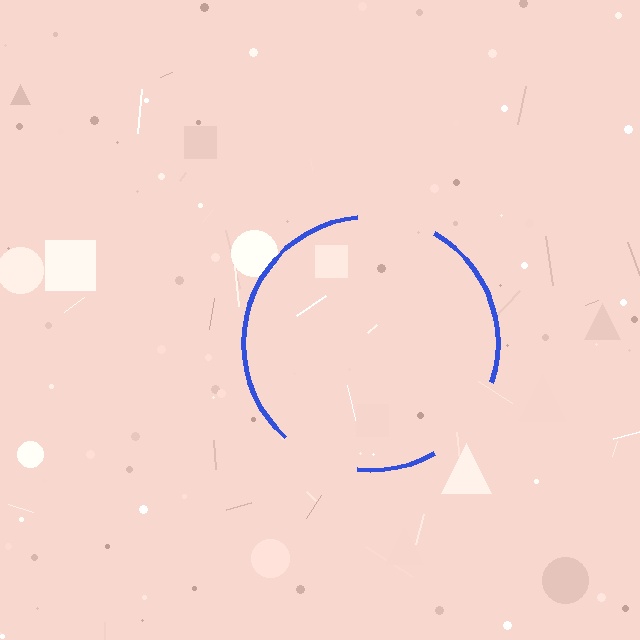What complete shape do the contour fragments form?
The contour fragments form a circle.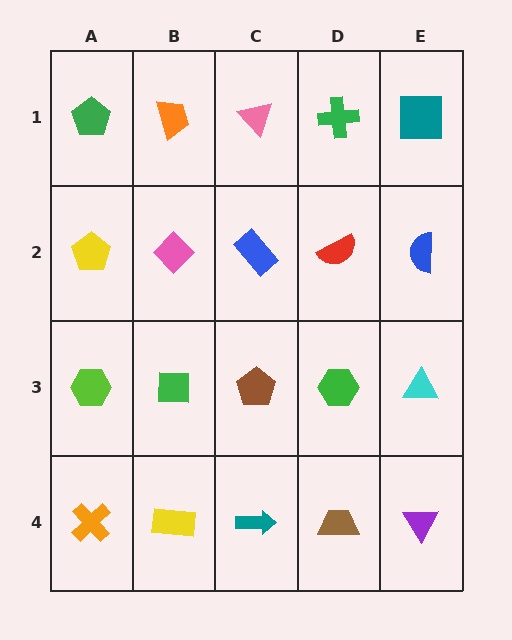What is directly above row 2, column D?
A green cross.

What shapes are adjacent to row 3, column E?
A blue semicircle (row 2, column E), a purple triangle (row 4, column E), a green hexagon (row 3, column D).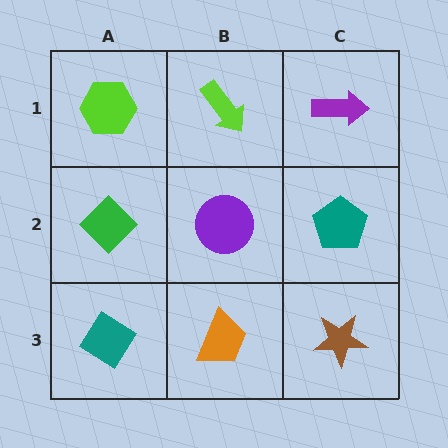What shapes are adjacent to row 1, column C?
A teal pentagon (row 2, column C), a lime arrow (row 1, column B).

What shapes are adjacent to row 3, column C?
A teal pentagon (row 2, column C), an orange trapezoid (row 3, column B).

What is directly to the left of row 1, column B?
A lime hexagon.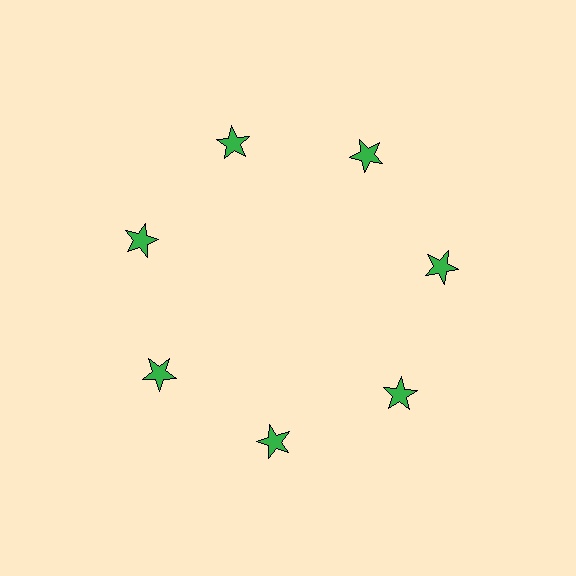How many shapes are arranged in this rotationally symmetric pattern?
There are 7 shapes, arranged in 7 groups of 1.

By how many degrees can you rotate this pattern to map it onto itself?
The pattern maps onto itself every 51 degrees of rotation.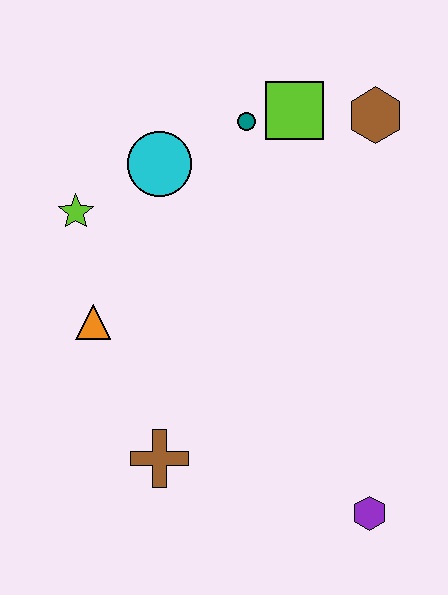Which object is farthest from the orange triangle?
The brown hexagon is farthest from the orange triangle.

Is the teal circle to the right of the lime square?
No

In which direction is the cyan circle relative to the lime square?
The cyan circle is to the left of the lime square.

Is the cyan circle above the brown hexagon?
No